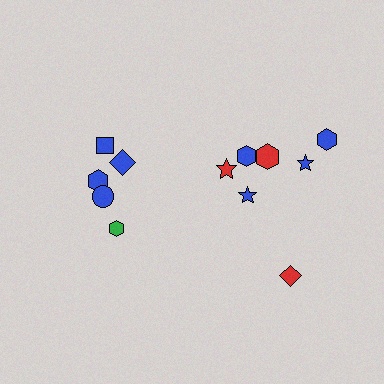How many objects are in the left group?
There are 5 objects.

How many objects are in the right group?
There are 8 objects.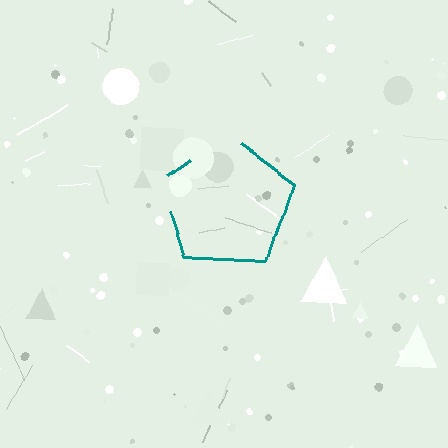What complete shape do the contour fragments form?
The contour fragments form a pentagon.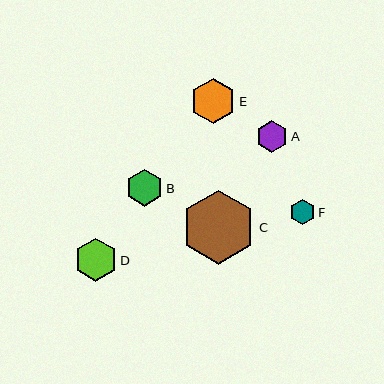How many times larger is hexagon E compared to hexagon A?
Hexagon E is approximately 1.4 times the size of hexagon A.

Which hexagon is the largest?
Hexagon C is the largest with a size of approximately 74 pixels.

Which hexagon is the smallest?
Hexagon F is the smallest with a size of approximately 26 pixels.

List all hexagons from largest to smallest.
From largest to smallest: C, E, D, B, A, F.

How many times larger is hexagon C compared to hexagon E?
Hexagon C is approximately 1.6 times the size of hexagon E.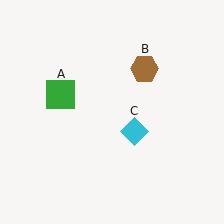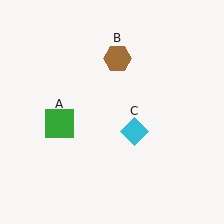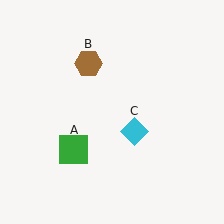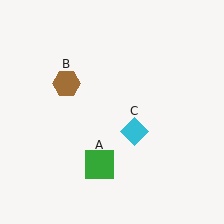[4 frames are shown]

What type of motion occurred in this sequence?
The green square (object A), brown hexagon (object B) rotated counterclockwise around the center of the scene.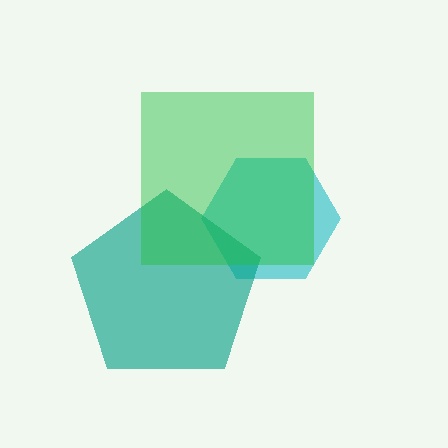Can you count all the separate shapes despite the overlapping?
Yes, there are 3 separate shapes.